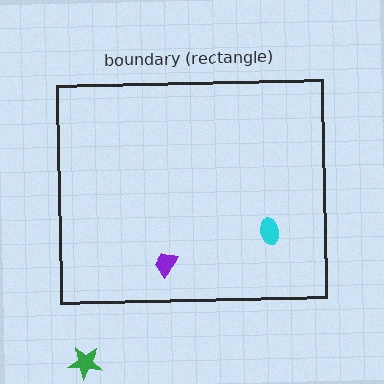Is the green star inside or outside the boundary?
Outside.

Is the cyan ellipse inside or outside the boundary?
Inside.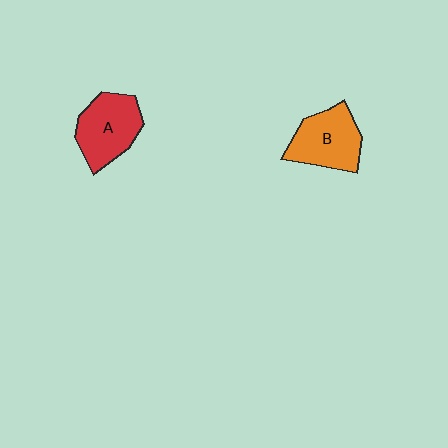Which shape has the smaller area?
Shape B (orange).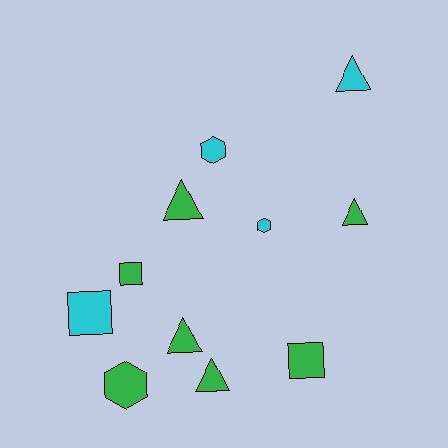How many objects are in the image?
There are 11 objects.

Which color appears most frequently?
Green, with 7 objects.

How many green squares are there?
There are 2 green squares.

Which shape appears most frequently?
Triangle, with 5 objects.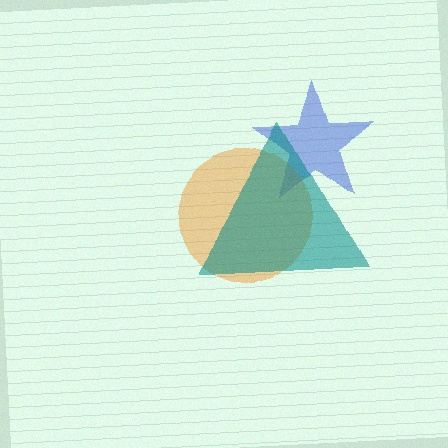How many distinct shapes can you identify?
There are 3 distinct shapes: a blue star, an orange circle, a teal triangle.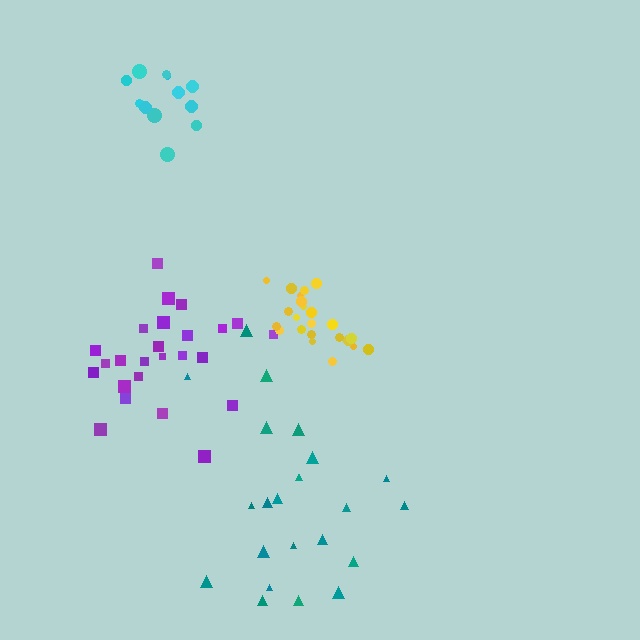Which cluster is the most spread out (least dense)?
Teal.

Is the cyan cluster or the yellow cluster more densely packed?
Yellow.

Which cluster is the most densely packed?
Yellow.